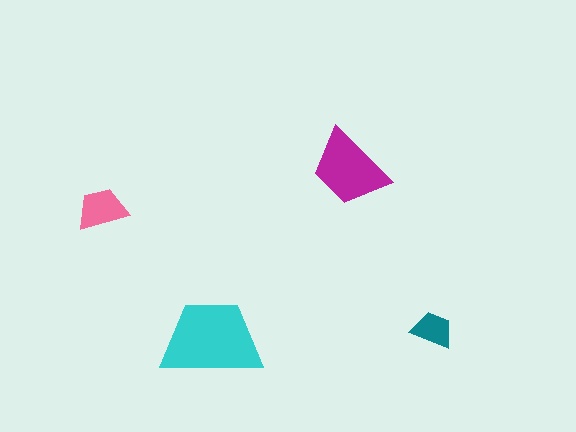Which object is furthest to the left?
The pink trapezoid is leftmost.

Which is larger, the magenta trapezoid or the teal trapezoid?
The magenta one.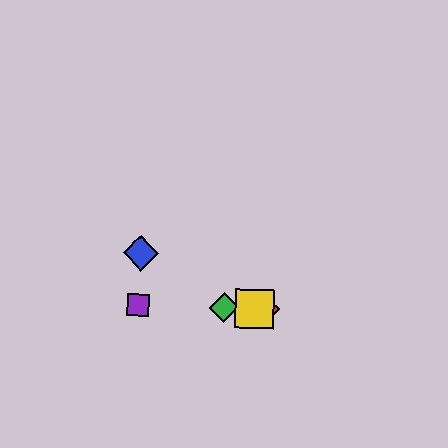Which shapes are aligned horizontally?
The red diamond, the green diamond, the yellow square, the purple square are aligned horizontally.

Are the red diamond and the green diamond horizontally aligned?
Yes, both are at y≈309.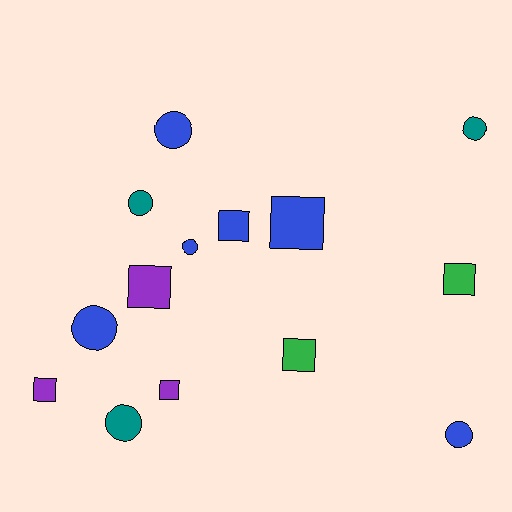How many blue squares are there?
There are 2 blue squares.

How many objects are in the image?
There are 14 objects.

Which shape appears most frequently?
Square, with 7 objects.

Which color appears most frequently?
Blue, with 6 objects.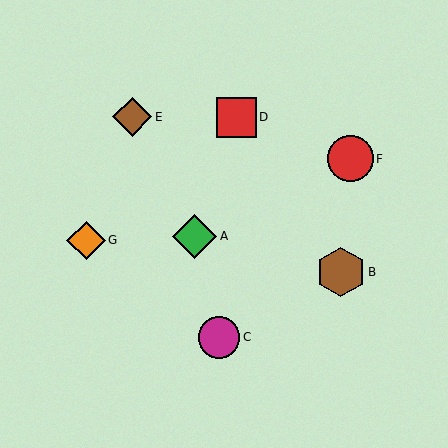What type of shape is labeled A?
Shape A is a green diamond.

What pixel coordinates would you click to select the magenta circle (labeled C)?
Click at (219, 337) to select the magenta circle C.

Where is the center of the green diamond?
The center of the green diamond is at (195, 236).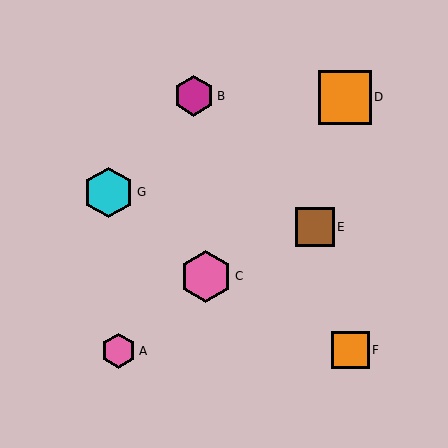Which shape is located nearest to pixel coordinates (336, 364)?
The orange square (labeled F) at (350, 350) is nearest to that location.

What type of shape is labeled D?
Shape D is an orange square.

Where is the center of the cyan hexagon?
The center of the cyan hexagon is at (109, 192).